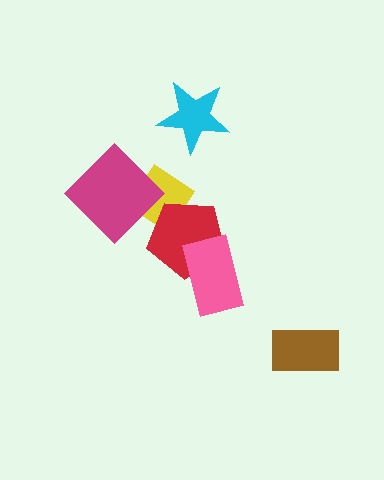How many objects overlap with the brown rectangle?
0 objects overlap with the brown rectangle.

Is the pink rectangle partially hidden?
No, no other shape covers it.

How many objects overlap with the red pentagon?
2 objects overlap with the red pentagon.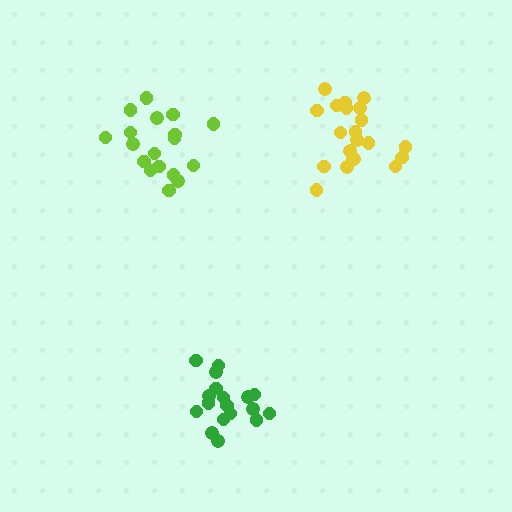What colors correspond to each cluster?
The clusters are colored: green, yellow, lime.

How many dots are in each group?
Group 1: 18 dots, Group 2: 21 dots, Group 3: 18 dots (57 total).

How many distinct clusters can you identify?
There are 3 distinct clusters.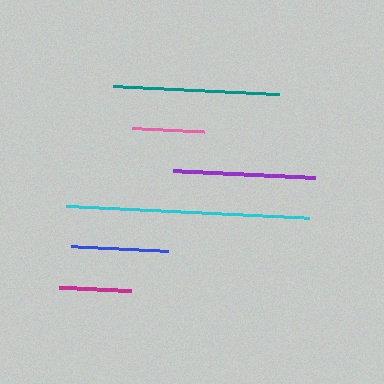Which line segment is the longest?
The cyan line is the longest at approximately 243 pixels.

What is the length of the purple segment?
The purple segment is approximately 142 pixels long.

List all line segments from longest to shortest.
From longest to shortest: cyan, teal, purple, blue, magenta, pink.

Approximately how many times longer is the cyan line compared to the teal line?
The cyan line is approximately 1.5 times the length of the teal line.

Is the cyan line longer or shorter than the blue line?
The cyan line is longer than the blue line.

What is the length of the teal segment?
The teal segment is approximately 165 pixels long.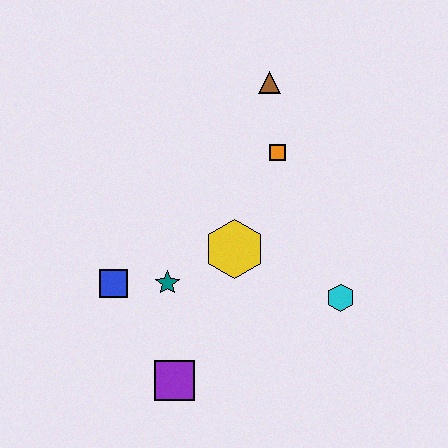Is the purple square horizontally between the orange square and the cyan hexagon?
No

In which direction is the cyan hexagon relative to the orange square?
The cyan hexagon is below the orange square.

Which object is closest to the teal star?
The blue square is closest to the teal star.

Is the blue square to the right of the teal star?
No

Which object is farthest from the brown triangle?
The purple square is farthest from the brown triangle.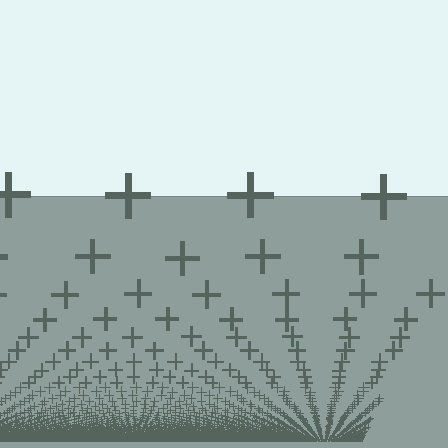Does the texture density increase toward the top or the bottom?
Density increases toward the bottom.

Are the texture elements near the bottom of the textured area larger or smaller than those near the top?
Smaller. The gradient is inverted — elements near the bottom are smaller and denser.